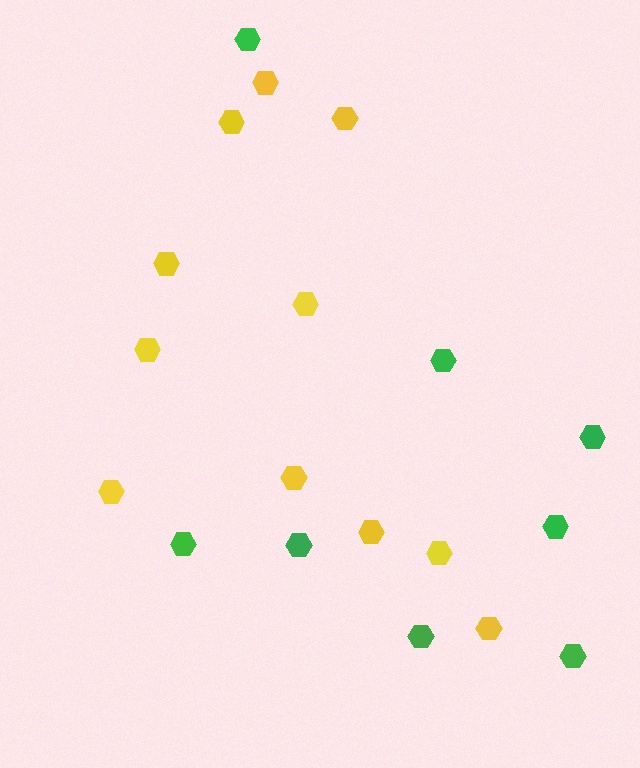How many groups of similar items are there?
There are 2 groups: one group of yellow hexagons (11) and one group of green hexagons (8).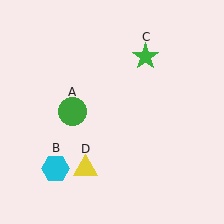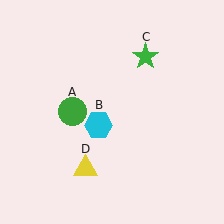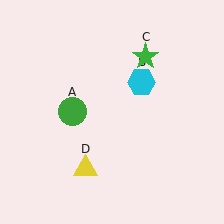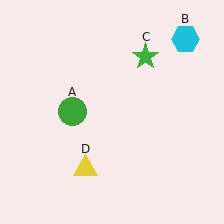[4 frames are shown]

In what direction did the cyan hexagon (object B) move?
The cyan hexagon (object B) moved up and to the right.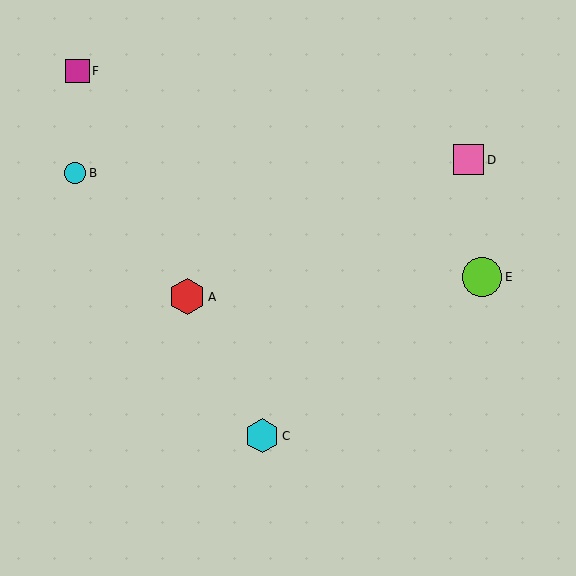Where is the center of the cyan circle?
The center of the cyan circle is at (75, 173).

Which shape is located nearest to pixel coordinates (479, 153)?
The pink square (labeled D) at (469, 160) is nearest to that location.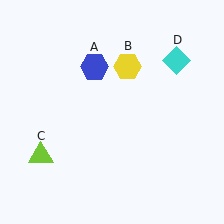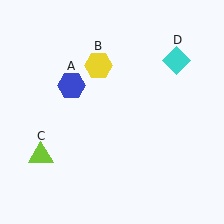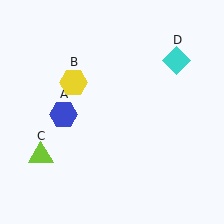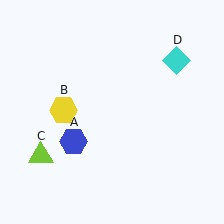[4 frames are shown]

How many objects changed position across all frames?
2 objects changed position: blue hexagon (object A), yellow hexagon (object B).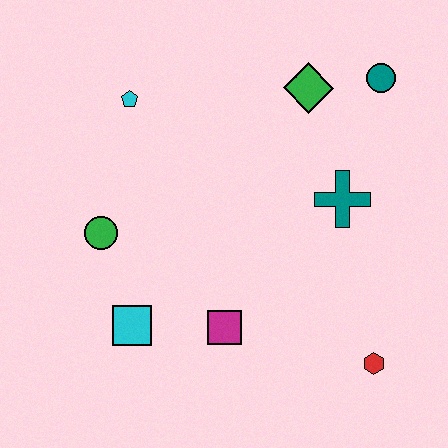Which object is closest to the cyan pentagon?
The green circle is closest to the cyan pentagon.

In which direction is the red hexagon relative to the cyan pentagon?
The red hexagon is below the cyan pentagon.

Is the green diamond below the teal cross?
No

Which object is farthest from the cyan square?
The teal circle is farthest from the cyan square.